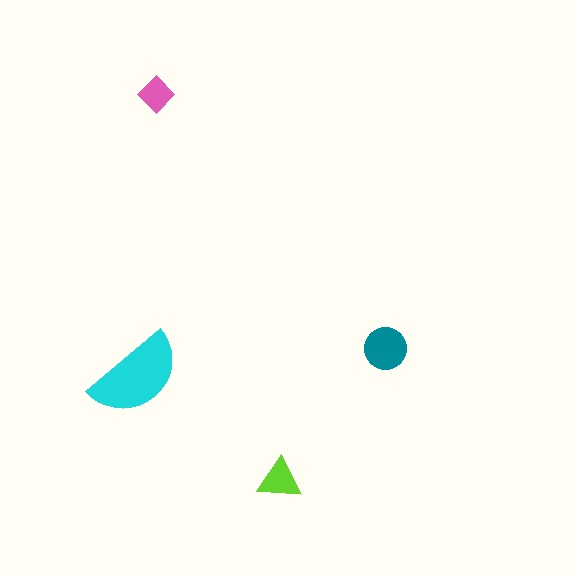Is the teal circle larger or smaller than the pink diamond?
Larger.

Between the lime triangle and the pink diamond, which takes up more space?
The lime triangle.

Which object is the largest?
The cyan semicircle.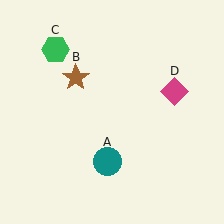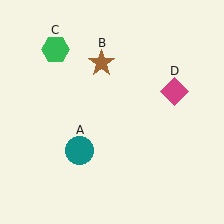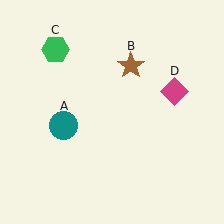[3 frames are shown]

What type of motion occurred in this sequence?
The teal circle (object A), brown star (object B) rotated clockwise around the center of the scene.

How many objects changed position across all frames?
2 objects changed position: teal circle (object A), brown star (object B).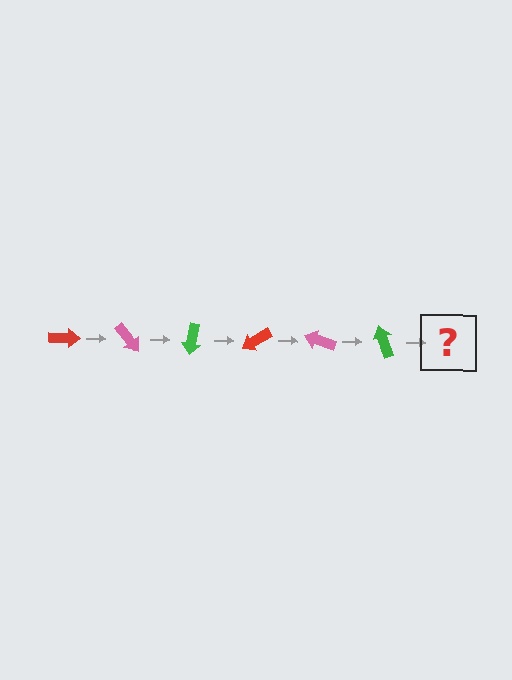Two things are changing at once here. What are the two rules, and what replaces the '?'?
The two rules are that it rotates 50 degrees each step and the color cycles through red, pink, and green. The '?' should be a red arrow, rotated 300 degrees from the start.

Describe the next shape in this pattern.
It should be a red arrow, rotated 300 degrees from the start.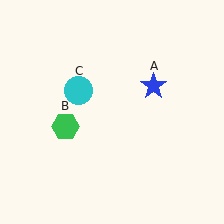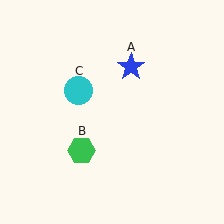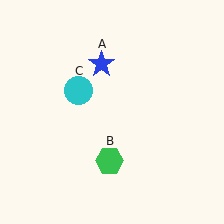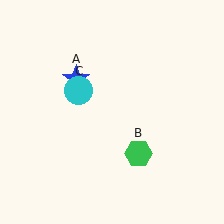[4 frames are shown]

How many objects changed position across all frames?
2 objects changed position: blue star (object A), green hexagon (object B).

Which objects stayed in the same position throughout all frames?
Cyan circle (object C) remained stationary.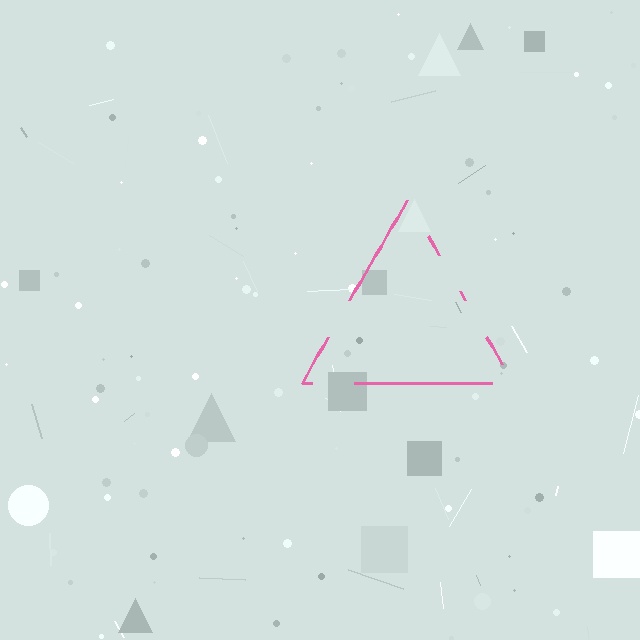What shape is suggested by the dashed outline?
The dashed outline suggests a triangle.